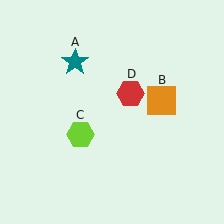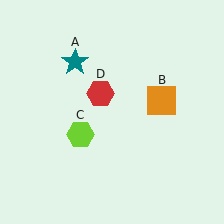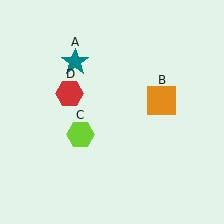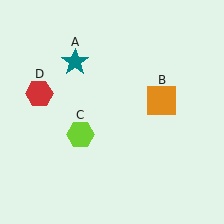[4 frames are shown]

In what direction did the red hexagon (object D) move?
The red hexagon (object D) moved left.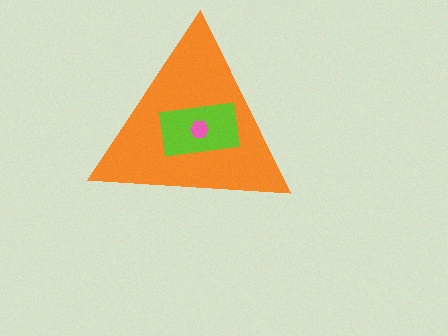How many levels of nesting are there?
3.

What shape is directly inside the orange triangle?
The lime rectangle.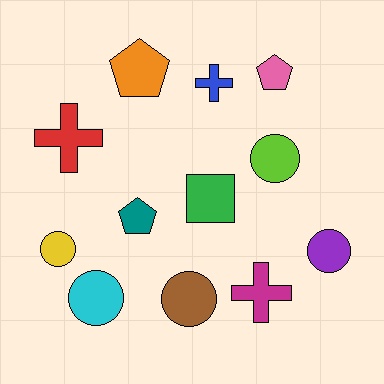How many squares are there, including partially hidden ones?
There is 1 square.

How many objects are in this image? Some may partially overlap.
There are 12 objects.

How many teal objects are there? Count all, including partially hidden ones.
There is 1 teal object.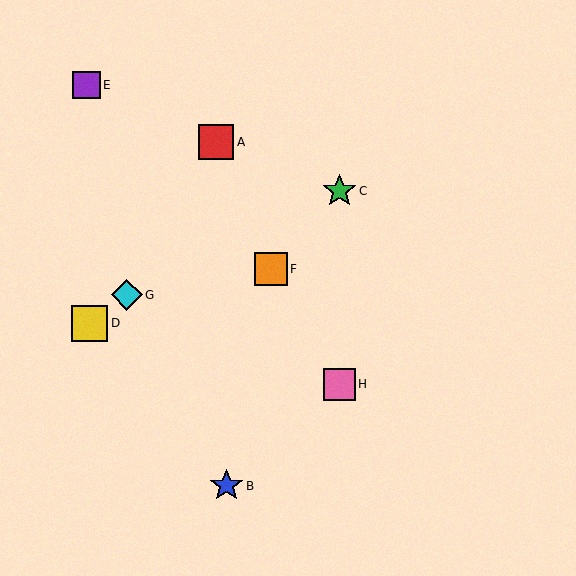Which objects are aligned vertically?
Objects C, H are aligned vertically.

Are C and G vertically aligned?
No, C is at x≈339 and G is at x≈127.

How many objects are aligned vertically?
2 objects (C, H) are aligned vertically.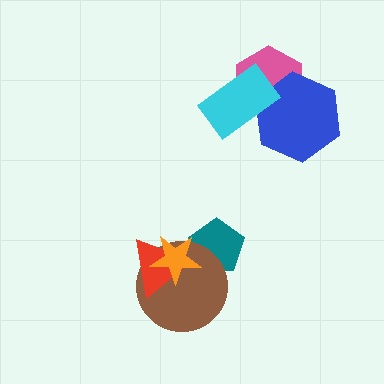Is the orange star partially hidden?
No, no other shape covers it.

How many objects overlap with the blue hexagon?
2 objects overlap with the blue hexagon.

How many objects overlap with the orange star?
3 objects overlap with the orange star.